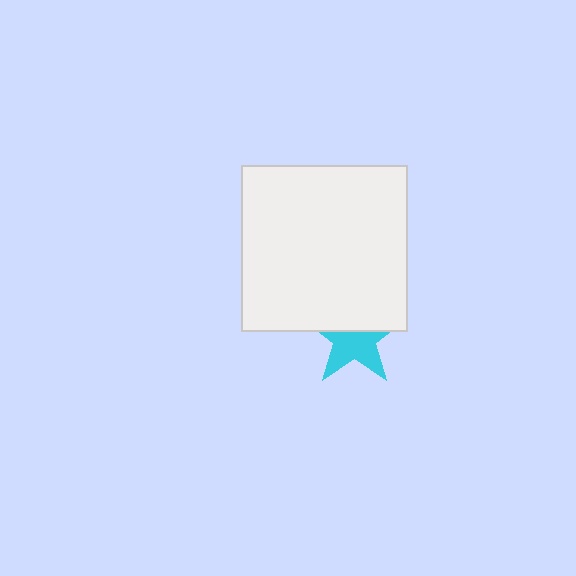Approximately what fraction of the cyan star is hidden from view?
Roughly 45% of the cyan star is hidden behind the white square.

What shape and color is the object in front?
The object in front is a white square.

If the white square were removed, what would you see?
You would see the complete cyan star.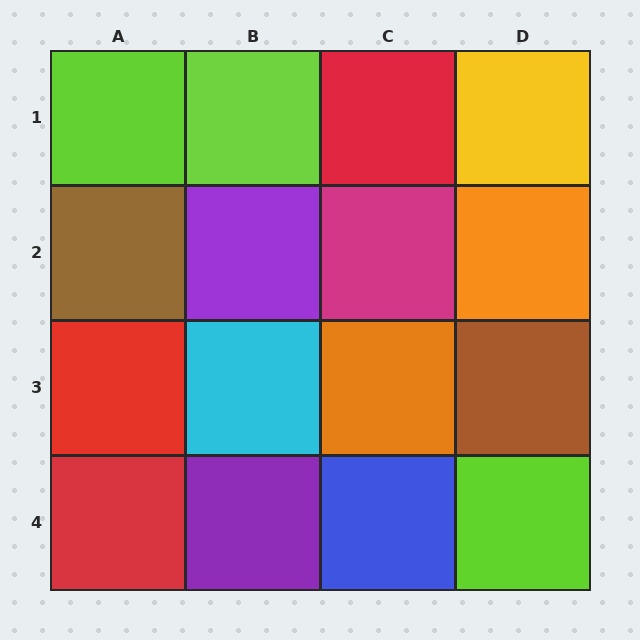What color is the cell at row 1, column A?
Lime.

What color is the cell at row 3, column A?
Red.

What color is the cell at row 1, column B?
Lime.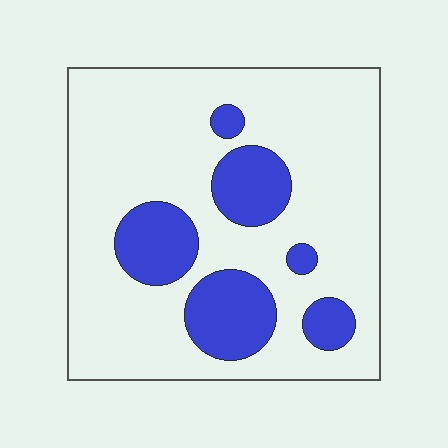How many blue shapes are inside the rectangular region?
6.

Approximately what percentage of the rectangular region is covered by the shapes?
Approximately 20%.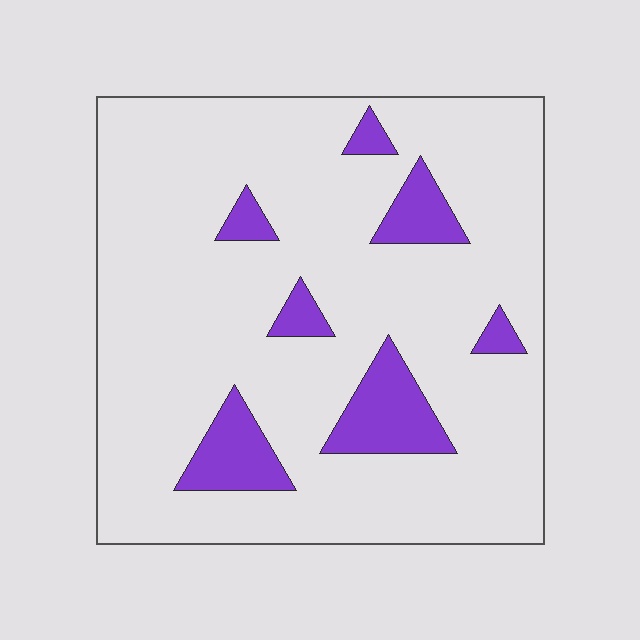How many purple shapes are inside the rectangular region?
7.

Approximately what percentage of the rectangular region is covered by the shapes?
Approximately 15%.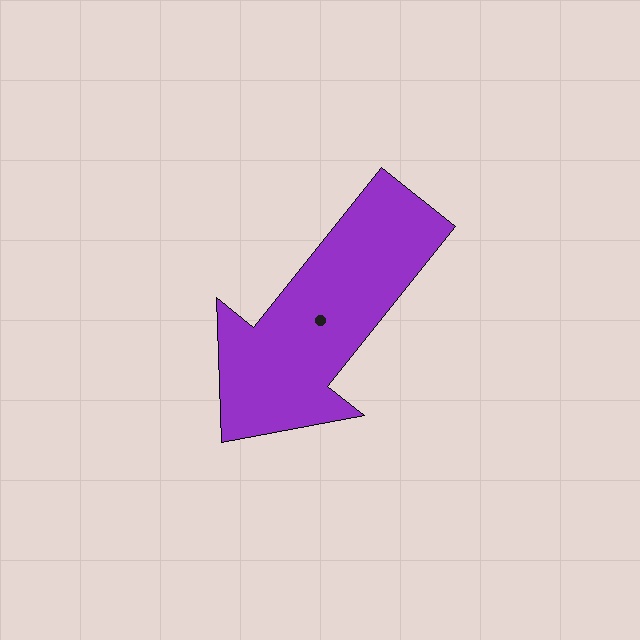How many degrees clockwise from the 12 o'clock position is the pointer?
Approximately 219 degrees.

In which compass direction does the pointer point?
Southwest.